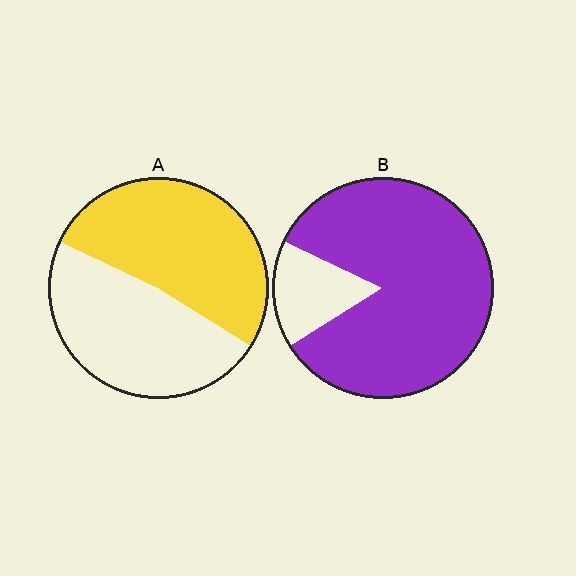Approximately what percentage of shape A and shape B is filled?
A is approximately 50% and B is approximately 85%.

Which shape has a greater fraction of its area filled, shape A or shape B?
Shape B.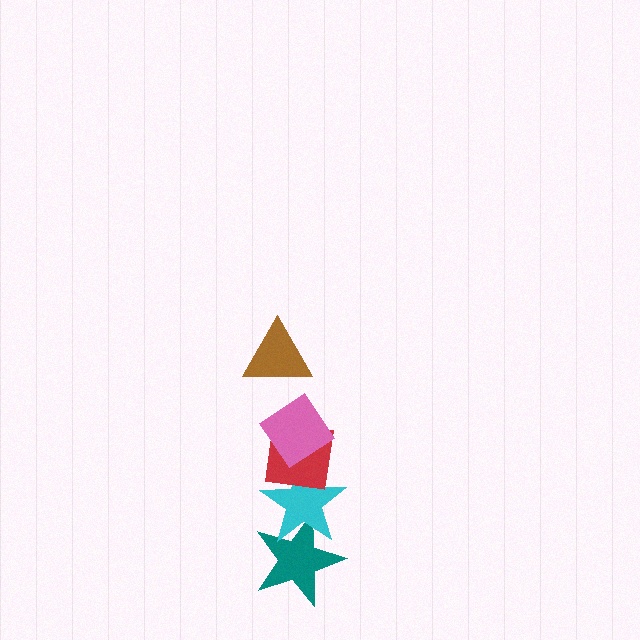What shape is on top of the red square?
The pink diamond is on top of the red square.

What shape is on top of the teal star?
The cyan star is on top of the teal star.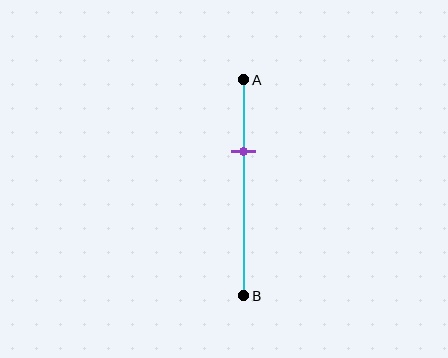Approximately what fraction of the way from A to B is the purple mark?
The purple mark is approximately 35% of the way from A to B.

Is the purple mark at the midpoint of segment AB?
No, the mark is at about 35% from A, not at the 50% midpoint.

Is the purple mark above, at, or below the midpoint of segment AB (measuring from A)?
The purple mark is above the midpoint of segment AB.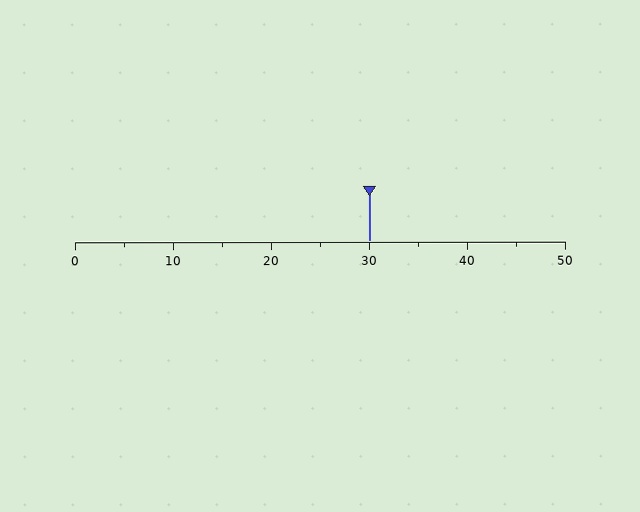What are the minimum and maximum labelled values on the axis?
The axis runs from 0 to 50.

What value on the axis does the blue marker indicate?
The marker indicates approximately 30.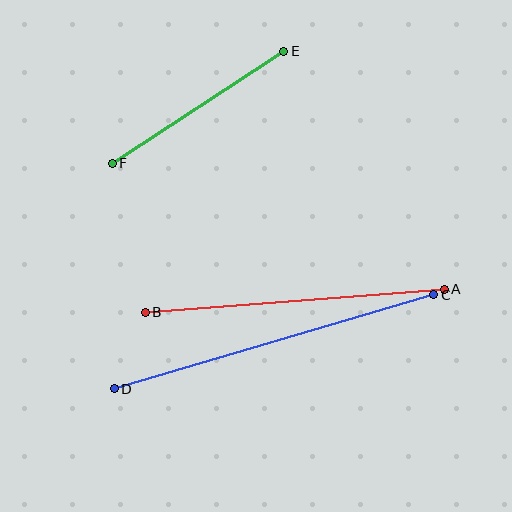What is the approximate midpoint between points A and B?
The midpoint is at approximately (295, 301) pixels.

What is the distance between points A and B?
The distance is approximately 300 pixels.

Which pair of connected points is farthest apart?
Points C and D are farthest apart.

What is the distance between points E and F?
The distance is approximately 205 pixels.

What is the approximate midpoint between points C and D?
The midpoint is at approximately (274, 342) pixels.